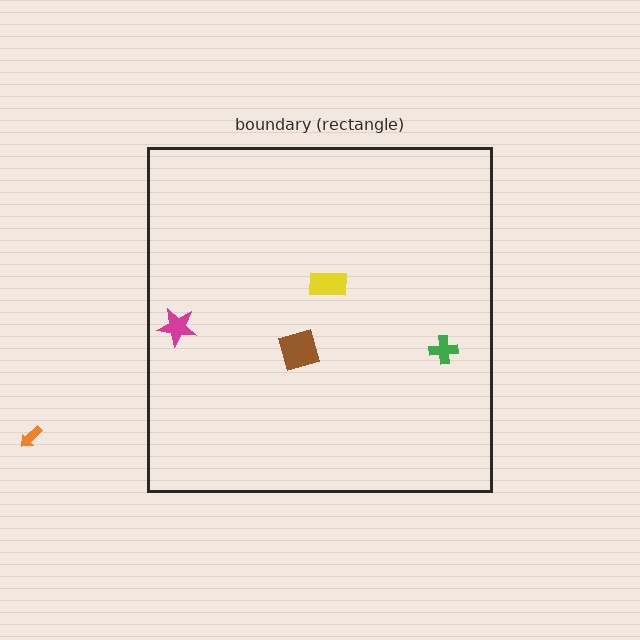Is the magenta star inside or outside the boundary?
Inside.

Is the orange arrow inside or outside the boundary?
Outside.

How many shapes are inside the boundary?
4 inside, 1 outside.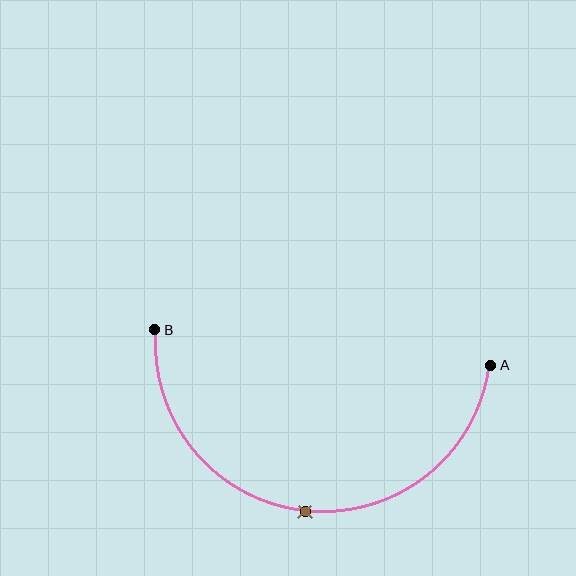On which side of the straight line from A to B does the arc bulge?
The arc bulges below the straight line connecting A and B.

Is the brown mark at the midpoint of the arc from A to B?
Yes. The brown mark lies on the arc at equal arc-length from both A and B — it is the arc midpoint.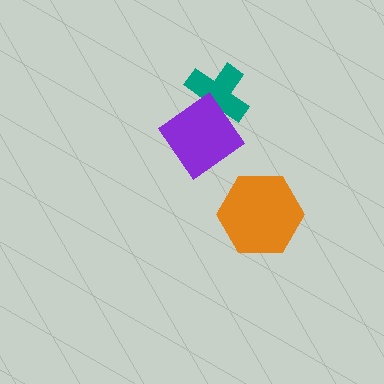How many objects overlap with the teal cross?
1 object overlaps with the teal cross.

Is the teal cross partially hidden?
Yes, it is partially covered by another shape.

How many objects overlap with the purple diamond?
1 object overlaps with the purple diamond.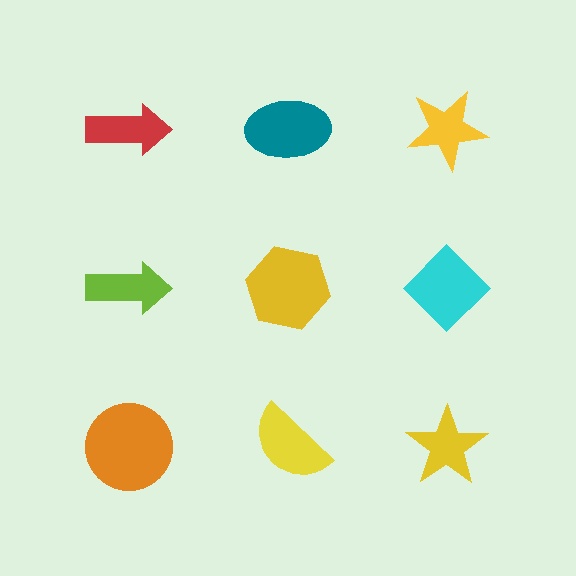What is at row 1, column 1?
A red arrow.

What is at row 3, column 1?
An orange circle.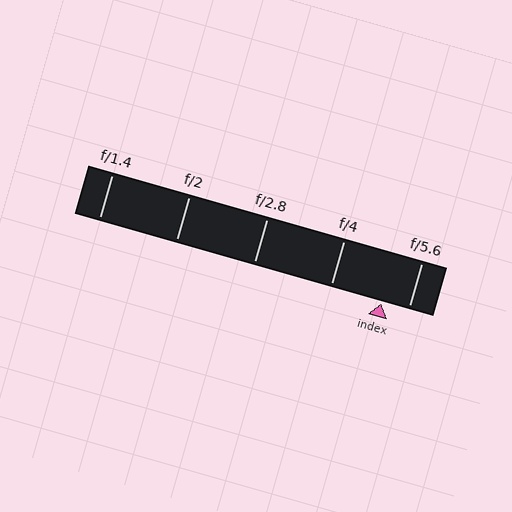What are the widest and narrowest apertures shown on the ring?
The widest aperture shown is f/1.4 and the narrowest is f/5.6.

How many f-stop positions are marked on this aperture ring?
There are 5 f-stop positions marked.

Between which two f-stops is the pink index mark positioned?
The index mark is between f/4 and f/5.6.